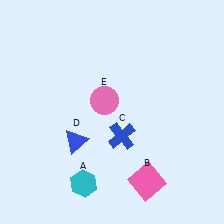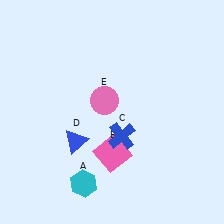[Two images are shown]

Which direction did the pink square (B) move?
The pink square (B) moved left.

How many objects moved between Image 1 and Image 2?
1 object moved between the two images.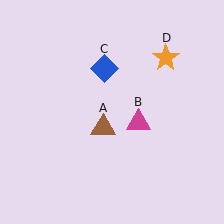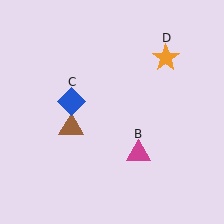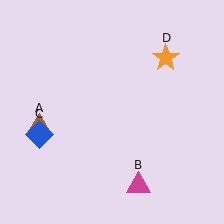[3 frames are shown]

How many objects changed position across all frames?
3 objects changed position: brown triangle (object A), magenta triangle (object B), blue diamond (object C).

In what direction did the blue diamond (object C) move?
The blue diamond (object C) moved down and to the left.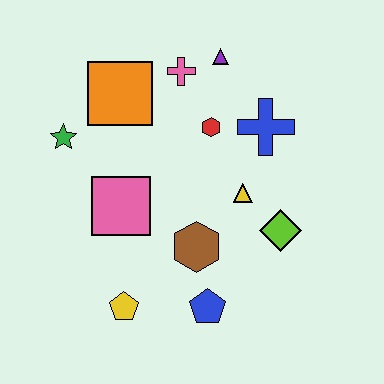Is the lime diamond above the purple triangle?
No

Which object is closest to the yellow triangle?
The lime diamond is closest to the yellow triangle.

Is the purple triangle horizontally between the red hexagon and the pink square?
No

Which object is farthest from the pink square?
The purple triangle is farthest from the pink square.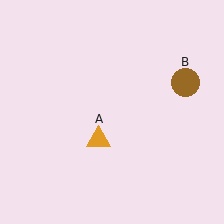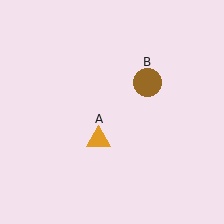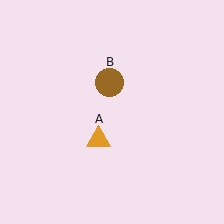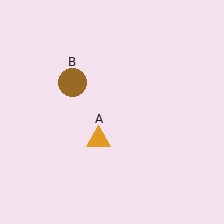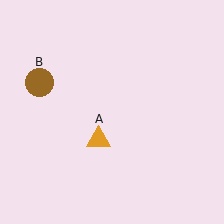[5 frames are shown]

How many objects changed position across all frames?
1 object changed position: brown circle (object B).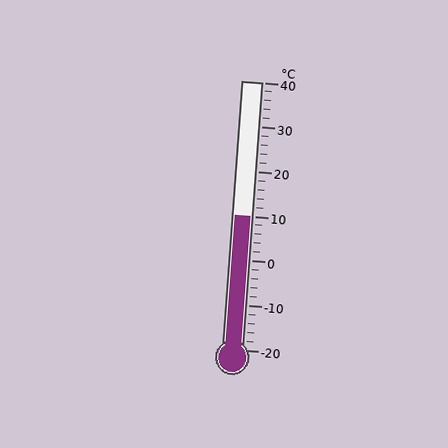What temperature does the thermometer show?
The thermometer shows approximately 10°C.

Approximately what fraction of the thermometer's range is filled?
The thermometer is filled to approximately 50% of its range.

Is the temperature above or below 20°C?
The temperature is below 20°C.